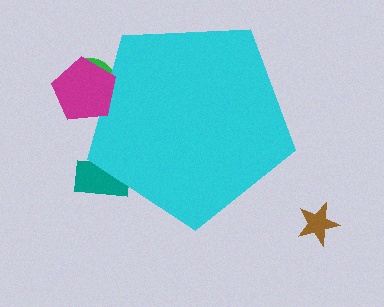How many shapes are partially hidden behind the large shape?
2 shapes are partially hidden.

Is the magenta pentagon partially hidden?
No, the magenta pentagon is fully visible.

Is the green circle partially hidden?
Yes, the green circle is partially hidden behind the cyan pentagon.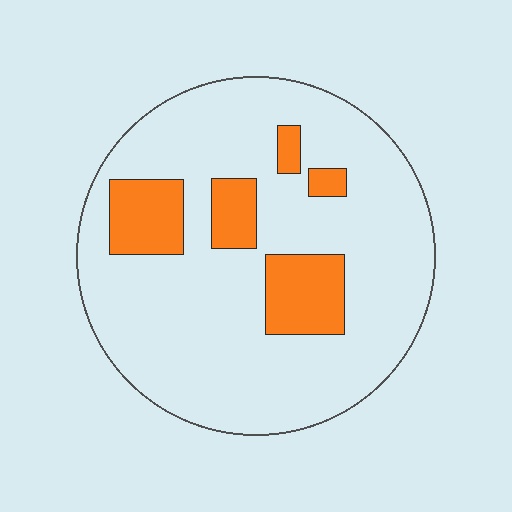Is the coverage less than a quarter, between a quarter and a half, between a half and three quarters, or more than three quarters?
Less than a quarter.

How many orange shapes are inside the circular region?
5.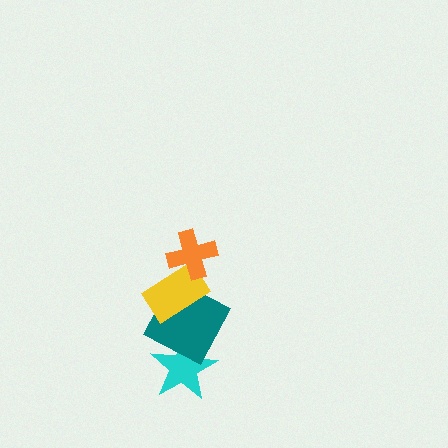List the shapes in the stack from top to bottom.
From top to bottom: the orange cross, the yellow rectangle, the teal square, the cyan star.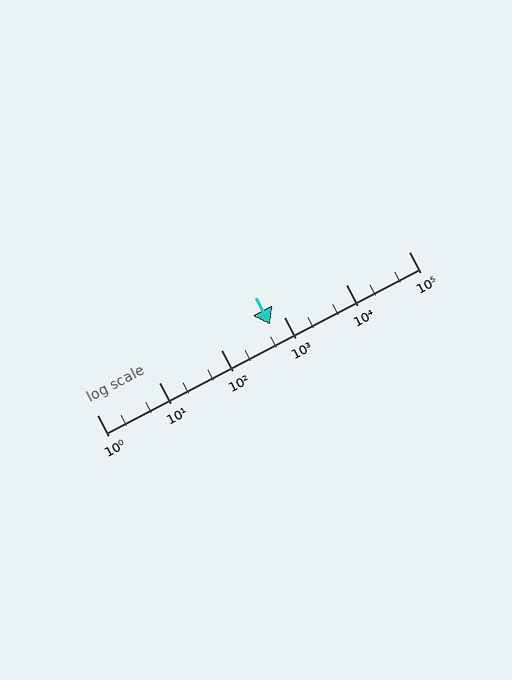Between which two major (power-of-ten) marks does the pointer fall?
The pointer is between 100 and 1000.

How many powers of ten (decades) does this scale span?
The scale spans 5 decades, from 1 to 100000.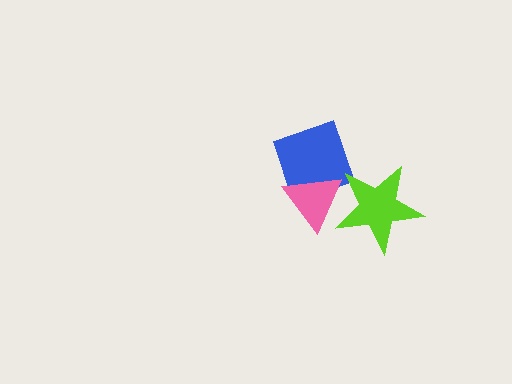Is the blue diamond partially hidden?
Yes, it is partially covered by another shape.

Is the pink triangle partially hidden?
Yes, it is partially covered by another shape.